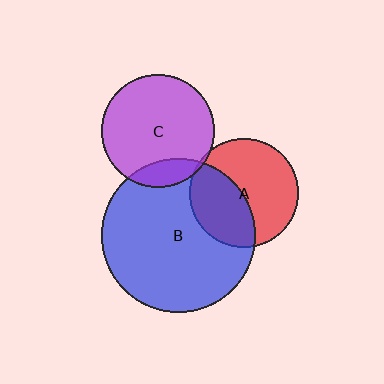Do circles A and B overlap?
Yes.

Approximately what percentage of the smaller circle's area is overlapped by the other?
Approximately 40%.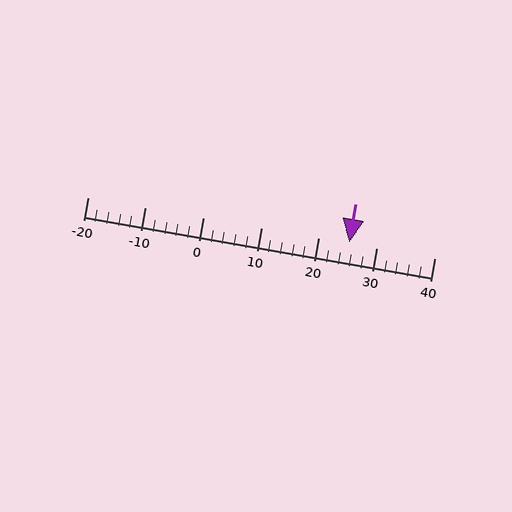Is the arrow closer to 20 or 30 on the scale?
The arrow is closer to 30.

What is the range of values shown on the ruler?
The ruler shows values from -20 to 40.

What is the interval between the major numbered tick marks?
The major tick marks are spaced 10 units apart.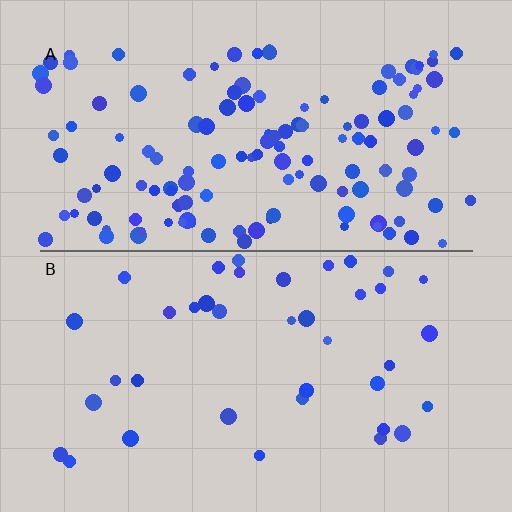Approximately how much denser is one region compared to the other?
Approximately 3.4× — region A over region B.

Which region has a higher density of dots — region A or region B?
A (the top).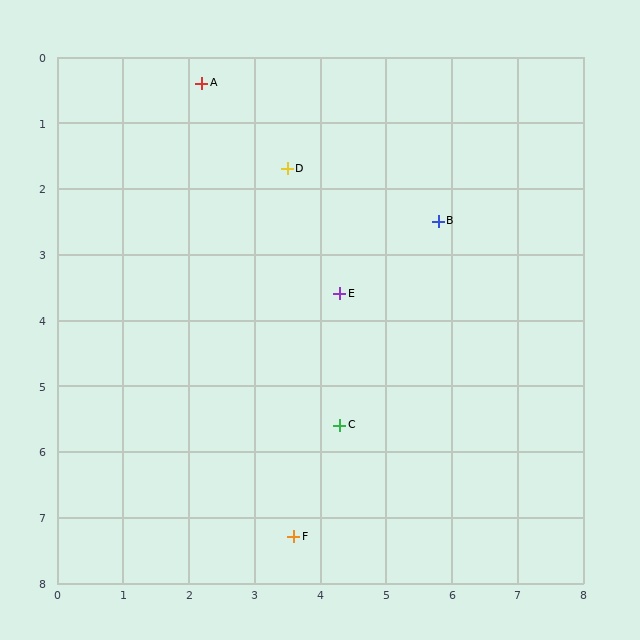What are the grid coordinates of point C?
Point C is at approximately (4.3, 5.6).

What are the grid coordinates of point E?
Point E is at approximately (4.3, 3.6).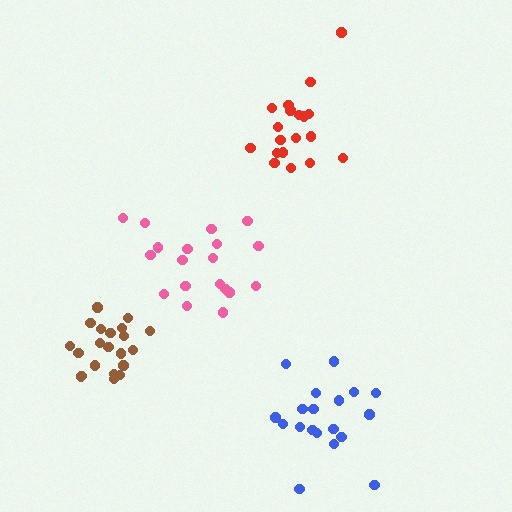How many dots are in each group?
Group 1: 19 dots, Group 2: 19 dots, Group 3: 21 dots, Group 4: 19 dots (78 total).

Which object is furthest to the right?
The blue cluster is rightmost.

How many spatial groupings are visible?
There are 4 spatial groupings.